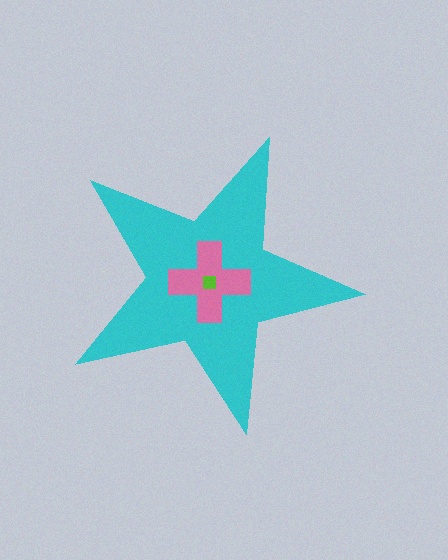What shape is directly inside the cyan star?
The pink cross.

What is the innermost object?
The lime square.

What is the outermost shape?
The cyan star.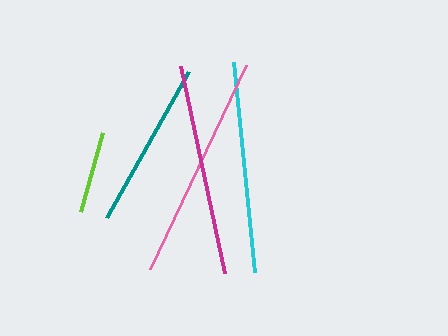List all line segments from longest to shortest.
From longest to shortest: pink, magenta, cyan, teal, lime.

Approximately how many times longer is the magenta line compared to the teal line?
The magenta line is approximately 1.3 times the length of the teal line.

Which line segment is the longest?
The pink line is the longest at approximately 225 pixels.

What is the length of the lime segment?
The lime segment is approximately 81 pixels long.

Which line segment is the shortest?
The lime line is the shortest at approximately 81 pixels.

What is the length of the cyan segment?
The cyan segment is approximately 211 pixels long.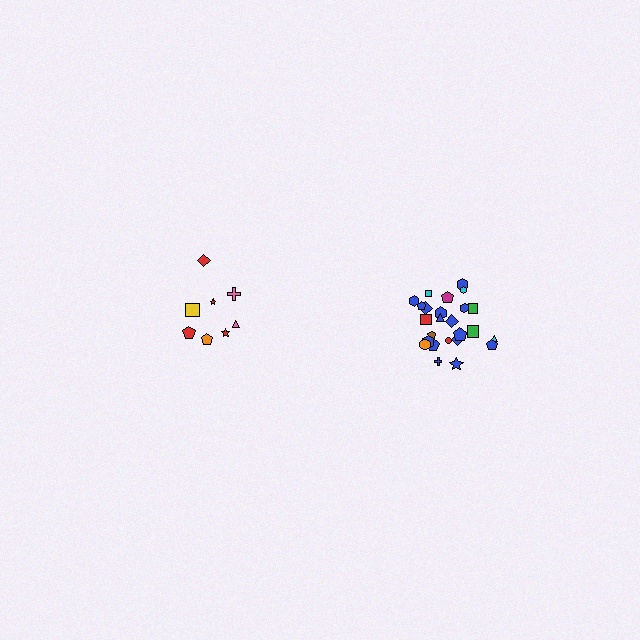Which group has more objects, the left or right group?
The right group.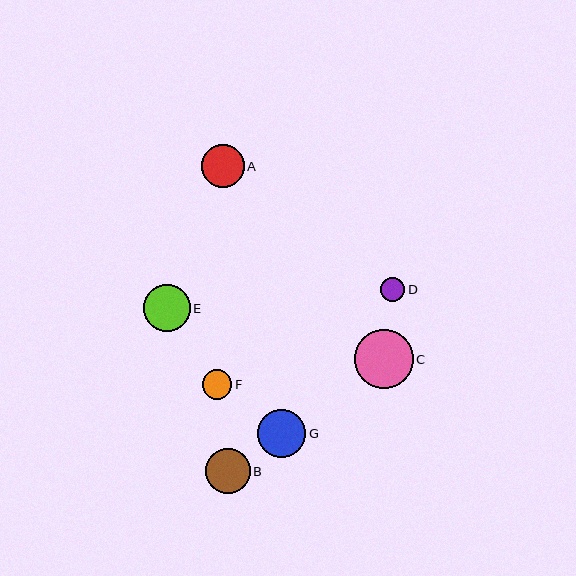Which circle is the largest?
Circle C is the largest with a size of approximately 59 pixels.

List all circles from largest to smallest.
From largest to smallest: C, G, E, B, A, F, D.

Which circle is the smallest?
Circle D is the smallest with a size of approximately 24 pixels.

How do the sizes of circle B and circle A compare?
Circle B and circle A are approximately the same size.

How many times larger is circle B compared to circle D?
Circle B is approximately 1.9 times the size of circle D.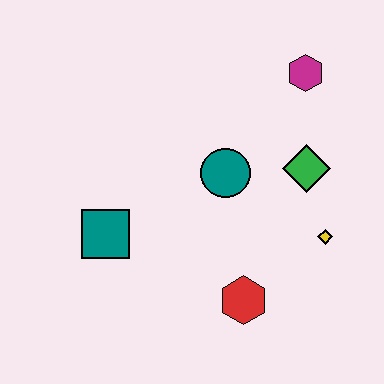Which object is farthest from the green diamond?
The teal square is farthest from the green diamond.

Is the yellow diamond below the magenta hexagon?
Yes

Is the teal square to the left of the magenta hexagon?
Yes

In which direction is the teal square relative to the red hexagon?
The teal square is to the left of the red hexagon.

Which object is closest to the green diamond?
The yellow diamond is closest to the green diamond.